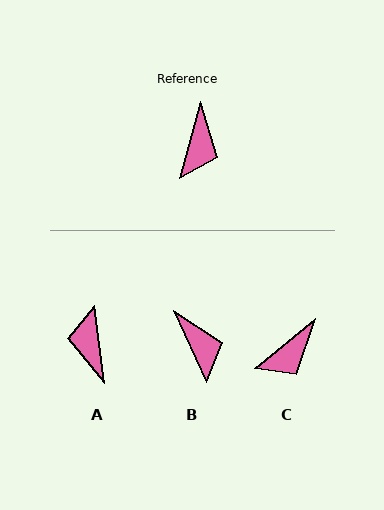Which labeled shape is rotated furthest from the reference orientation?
A, about 158 degrees away.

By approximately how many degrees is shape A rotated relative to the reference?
Approximately 158 degrees clockwise.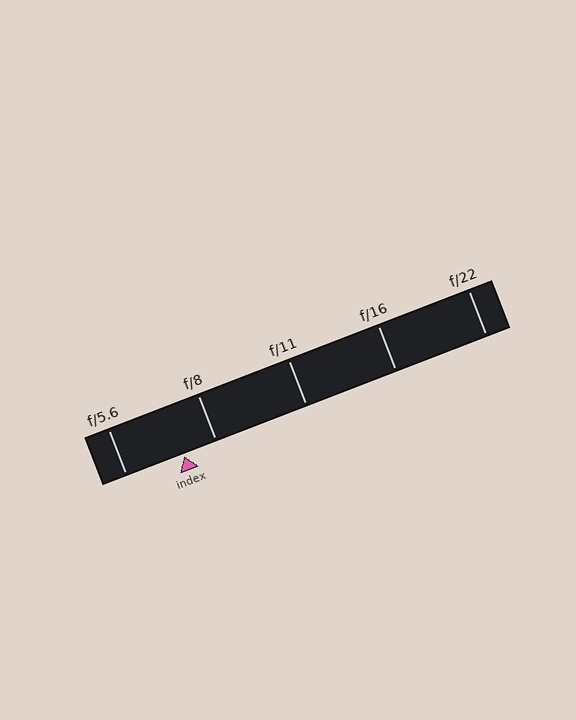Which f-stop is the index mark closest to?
The index mark is closest to f/8.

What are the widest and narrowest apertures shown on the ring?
The widest aperture shown is f/5.6 and the narrowest is f/22.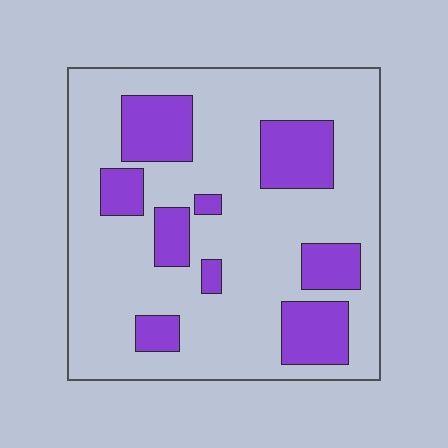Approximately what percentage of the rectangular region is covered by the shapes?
Approximately 25%.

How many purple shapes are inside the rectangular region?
9.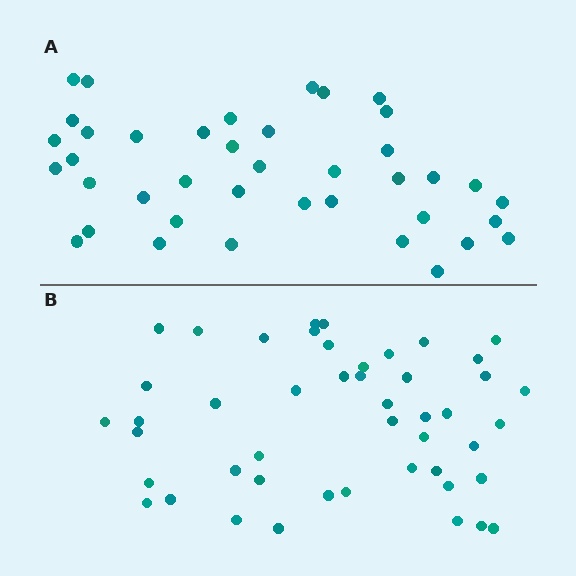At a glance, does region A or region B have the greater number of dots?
Region B (the bottom region) has more dots.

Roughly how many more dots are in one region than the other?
Region B has roughly 8 or so more dots than region A.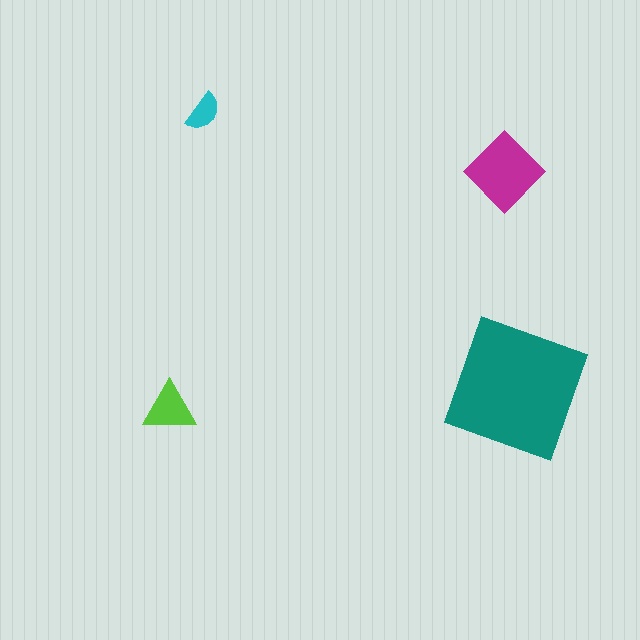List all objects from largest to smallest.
The teal square, the magenta diamond, the lime triangle, the cyan semicircle.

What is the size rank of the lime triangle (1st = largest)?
3rd.